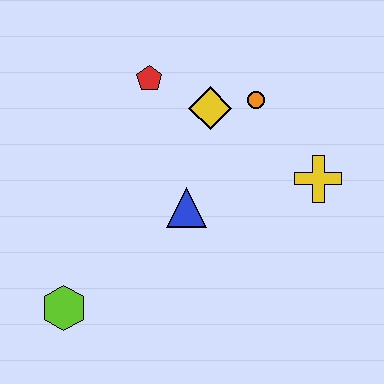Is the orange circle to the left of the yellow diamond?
No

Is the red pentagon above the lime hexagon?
Yes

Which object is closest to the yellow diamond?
The orange circle is closest to the yellow diamond.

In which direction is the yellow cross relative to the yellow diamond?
The yellow cross is to the right of the yellow diamond.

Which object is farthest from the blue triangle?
The lime hexagon is farthest from the blue triangle.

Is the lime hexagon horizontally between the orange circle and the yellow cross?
No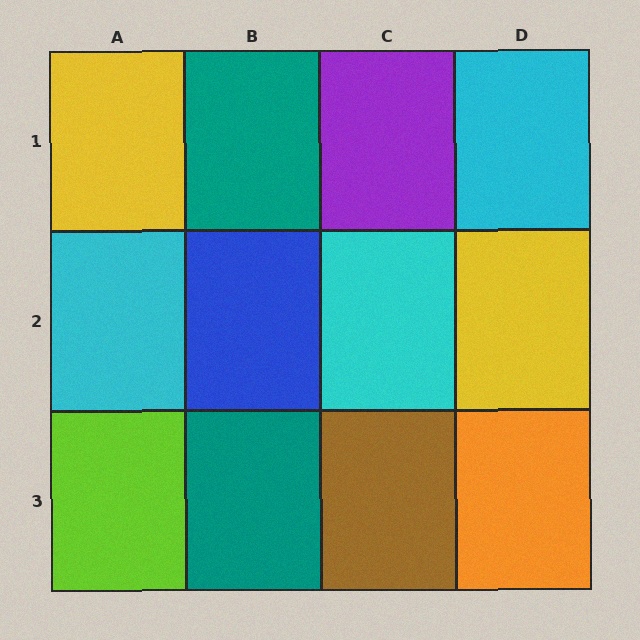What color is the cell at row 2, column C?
Cyan.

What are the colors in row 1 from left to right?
Yellow, teal, purple, cyan.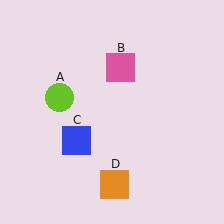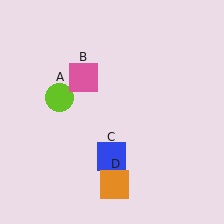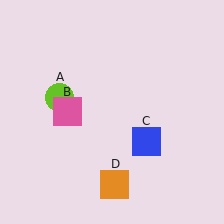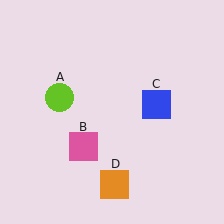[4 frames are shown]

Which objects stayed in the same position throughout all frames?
Lime circle (object A) and orange square (object D) remained stationary.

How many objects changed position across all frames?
2 objects changed position: pink square (object B), blue square (object C).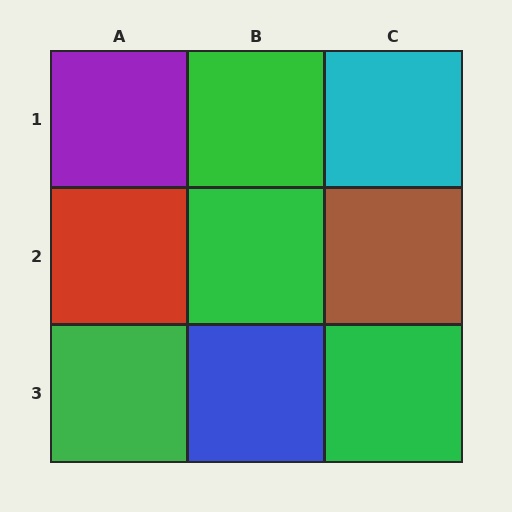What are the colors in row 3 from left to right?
Green, blue, green.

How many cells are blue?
1 cell is blue.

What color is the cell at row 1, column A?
Purple.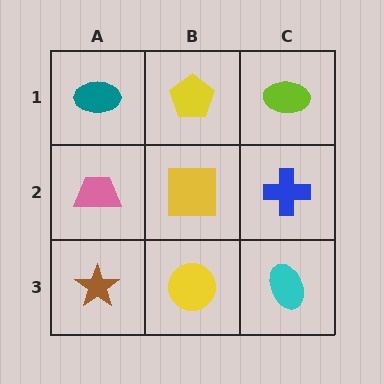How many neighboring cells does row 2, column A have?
3.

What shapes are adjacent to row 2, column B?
A yellow pentagon (row 1, column B), a yellow circle (row 3, column B), a pink trapezoid (row 2, column A), a blue cross (row 2, column C).